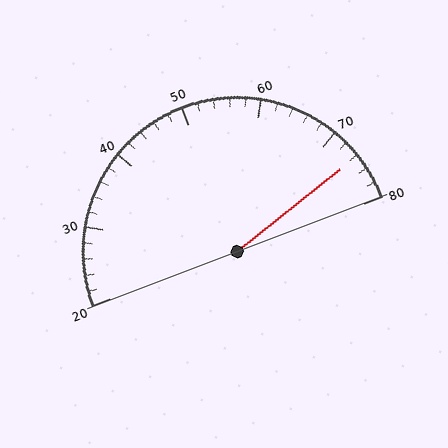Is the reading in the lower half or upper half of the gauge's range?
The reading is in the upper half of the range (20 to 80).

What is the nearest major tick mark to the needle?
The nearest major tick mark is 70.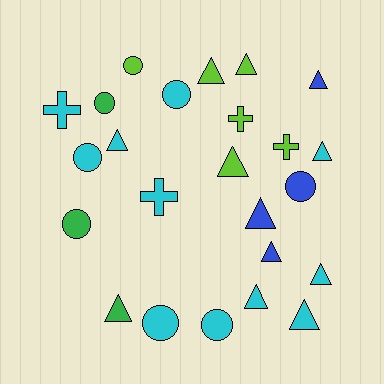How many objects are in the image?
There are 24 objects.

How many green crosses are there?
There are no green crosses.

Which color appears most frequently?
Cyan, with 11 objects.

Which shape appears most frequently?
Triangle, with 12 objects.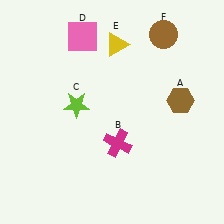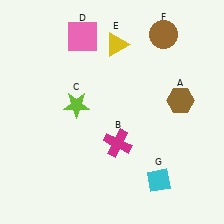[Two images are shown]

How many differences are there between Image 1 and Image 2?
There is 1 difference between the two images.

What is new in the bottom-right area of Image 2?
A cyan diamond (G) was added in the bottom-right area of Image 2.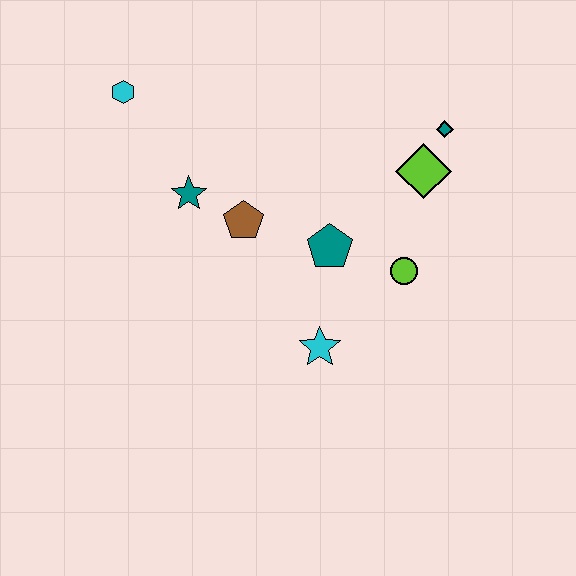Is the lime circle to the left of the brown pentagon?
No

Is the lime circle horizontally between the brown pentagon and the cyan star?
No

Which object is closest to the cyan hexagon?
The teal star is closest to the cyan hexagon.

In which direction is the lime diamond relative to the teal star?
The lime diamond is to the right of the teal star.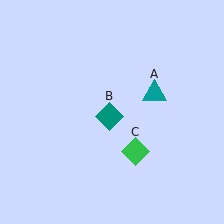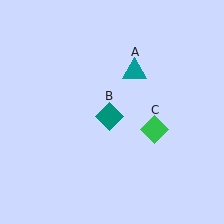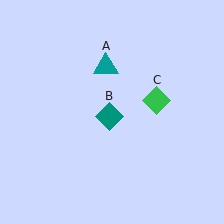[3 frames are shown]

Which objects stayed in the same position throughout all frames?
Teal diamond (object B) remained stationary.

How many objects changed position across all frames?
2 objects changed position: teal triangle (object A), green diamond (object C).